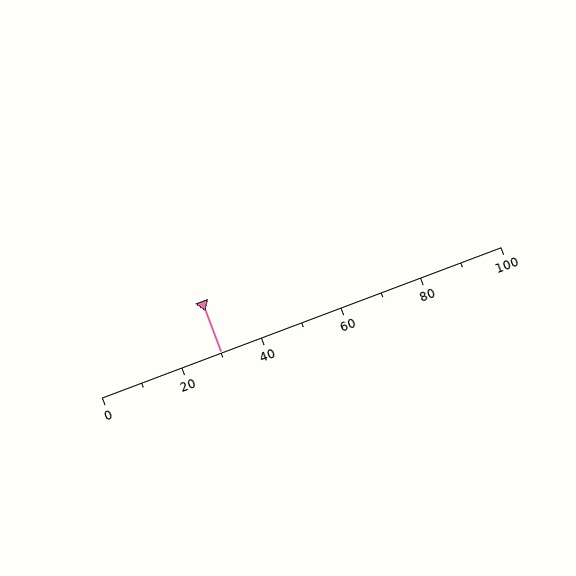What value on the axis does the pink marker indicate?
The marker indicates approximately 30.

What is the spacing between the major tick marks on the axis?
The major ticks are spaced 20 apart.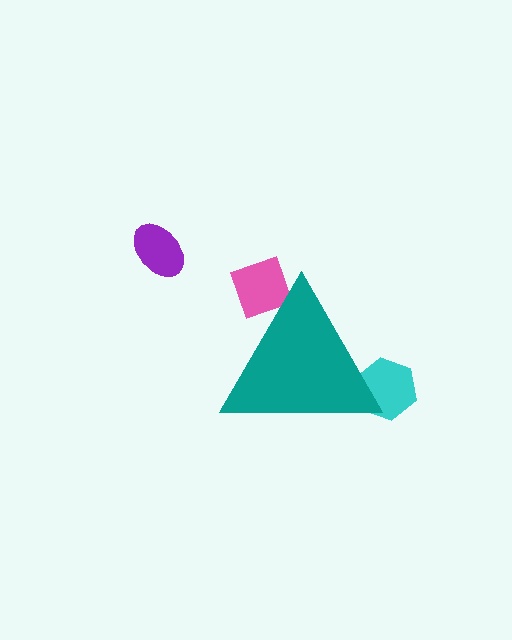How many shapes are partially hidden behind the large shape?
2 shapes are partially hidden.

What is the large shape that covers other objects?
A teal triangle.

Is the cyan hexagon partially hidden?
Yes, the cyan hexagon is partially hidden behind the teal triangle.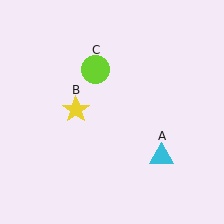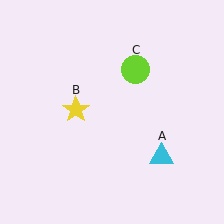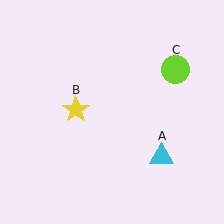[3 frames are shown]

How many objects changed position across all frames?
1 object changed position: lime circle (object C).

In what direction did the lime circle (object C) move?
The lime circle (object C) moved right.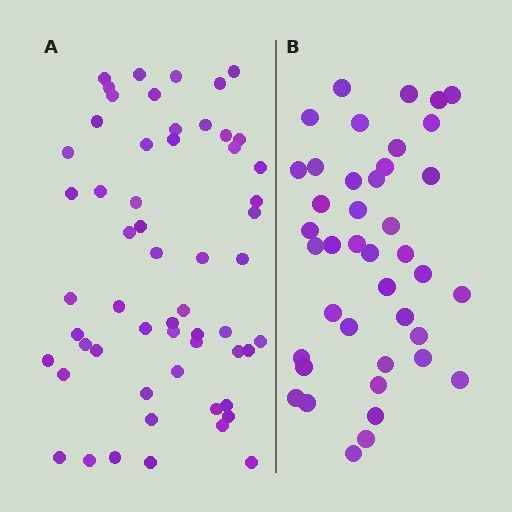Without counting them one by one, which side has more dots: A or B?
Region A (the left region) has more dots.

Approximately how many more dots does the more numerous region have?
Region A has approximately 15 more dots than region B.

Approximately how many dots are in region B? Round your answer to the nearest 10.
About 40 dots. (The exact count is 41, which rounds to 40.)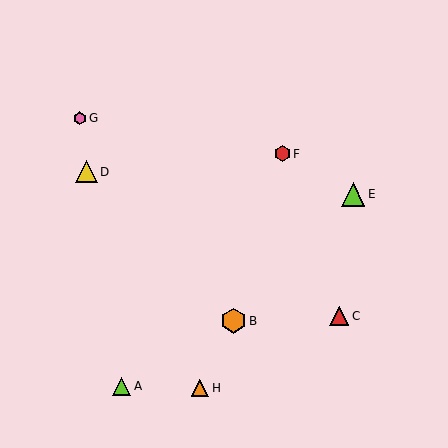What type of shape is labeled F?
Shape F is a red hexagon.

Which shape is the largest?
The orange hexagon (labeled B) is the largest.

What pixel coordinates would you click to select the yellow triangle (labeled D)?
Click at (86, 172) to select the yellow triangle D.